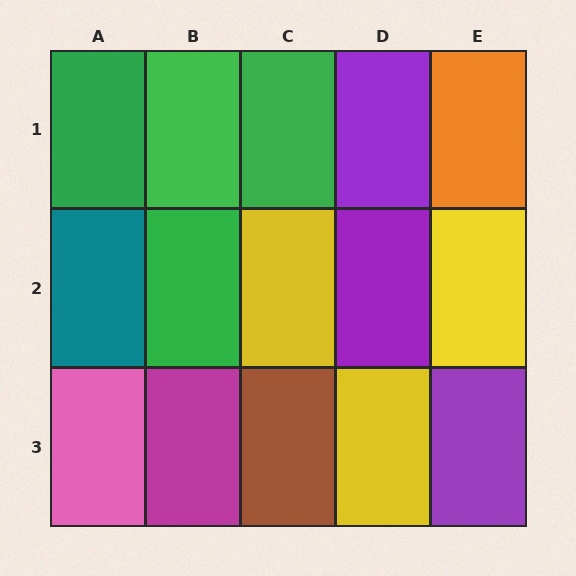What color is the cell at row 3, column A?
Pink.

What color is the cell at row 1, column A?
Green.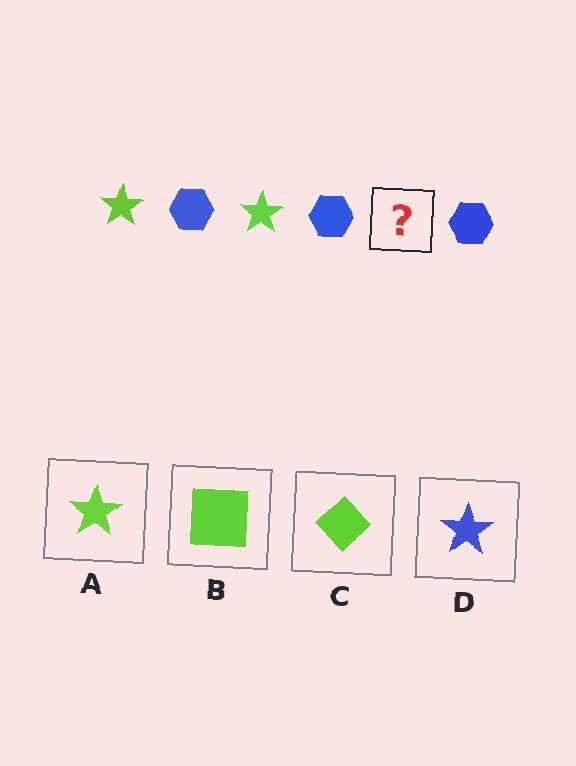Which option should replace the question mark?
Option A.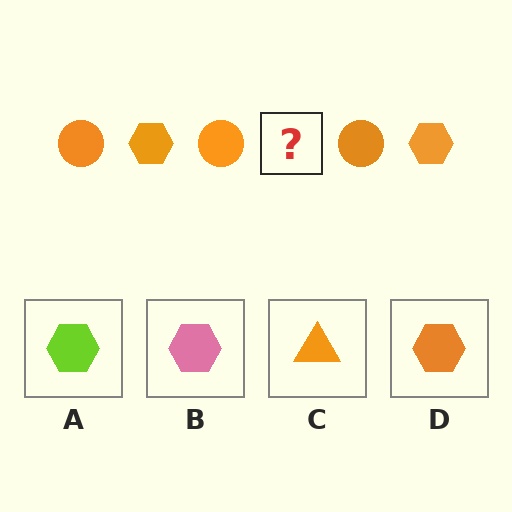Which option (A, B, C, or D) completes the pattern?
D.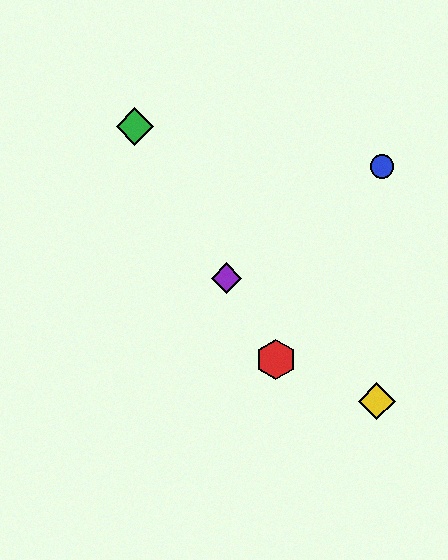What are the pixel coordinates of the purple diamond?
The purple diamond is at (226, 278).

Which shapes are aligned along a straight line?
The red hexagon, the green diamond, the purple diamond are aligned along a straight line.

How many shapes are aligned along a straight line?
3 shapes (the red hexagon, the green diamond, the purple diamond) are aligned along a straight line.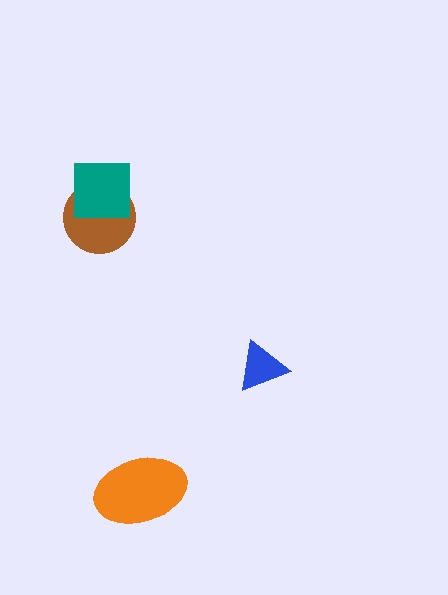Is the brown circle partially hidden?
Yes, it is partially covered by another shape.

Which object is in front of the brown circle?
The teal square is in front of the brown circle.